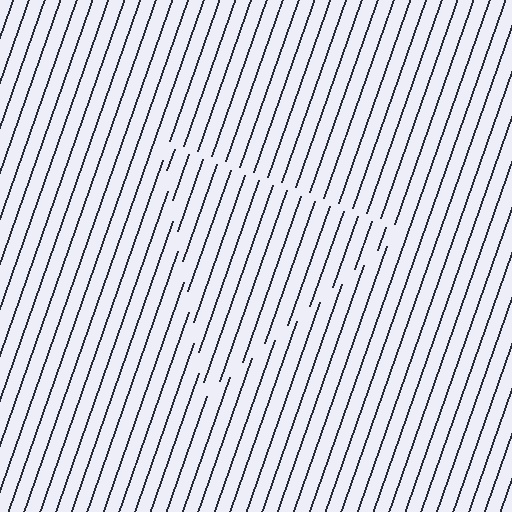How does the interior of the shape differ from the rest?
The interior of the shape contains the same grating, shifted by half a period — the contour is defined by the phase discontinuity where line-ends from the inner and outer gratings abut.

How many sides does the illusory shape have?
3 sides — the line-ends trace a triangle.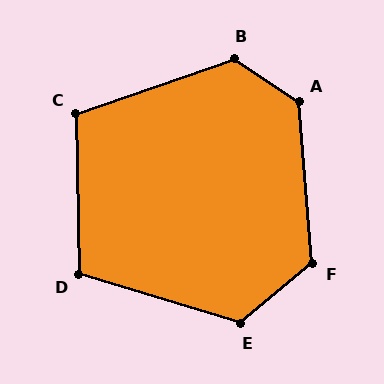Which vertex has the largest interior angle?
A, at approximately 128 degrees.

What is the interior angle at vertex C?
Approximately 108 degrees (obtuse).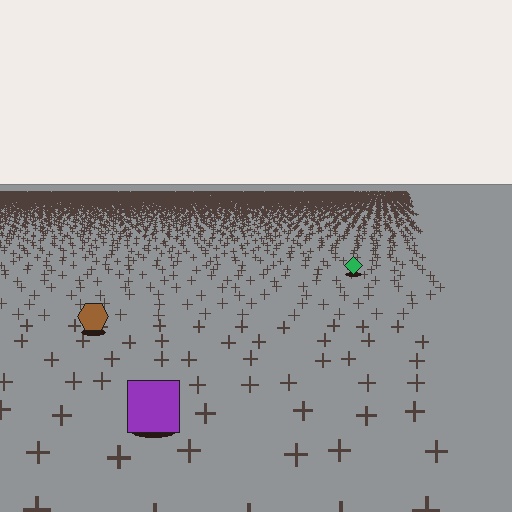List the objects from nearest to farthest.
From nearest to farthest: the purple square, the brown hexagon, the green diamond.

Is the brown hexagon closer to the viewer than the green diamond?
Yes. The brown hexagon is closer — you can tell from the texture gradient: the ground texture is coarser near it.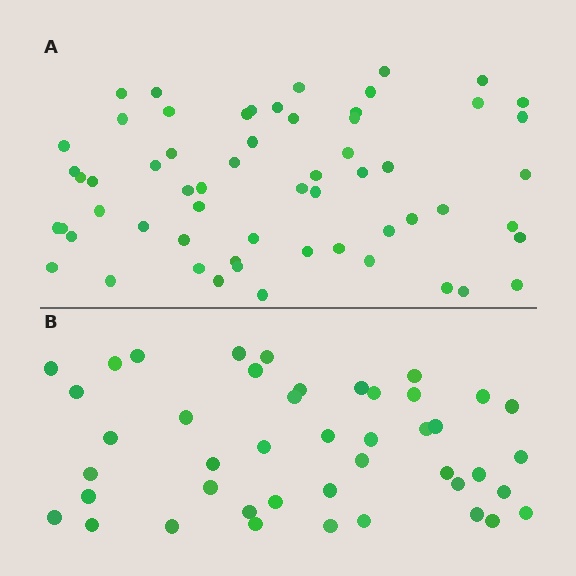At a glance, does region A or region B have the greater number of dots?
Region A (the top region) has more dots.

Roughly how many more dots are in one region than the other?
Region A has approximately 15 more dots than region B.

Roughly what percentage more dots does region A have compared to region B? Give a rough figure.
About 35% more.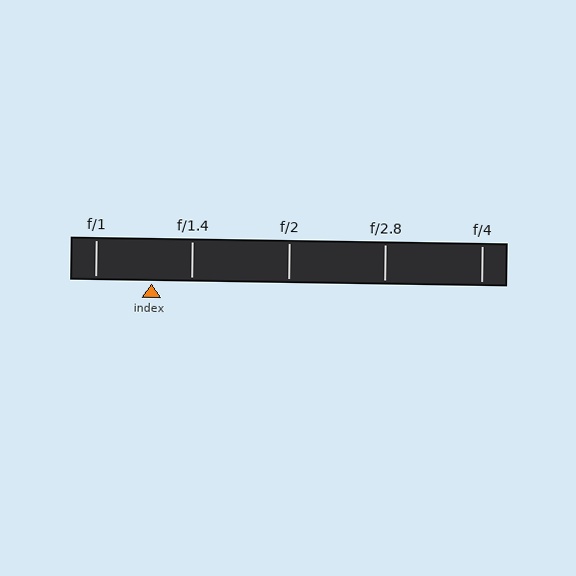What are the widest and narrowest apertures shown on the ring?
The widest aperture shown is f/1 and the narrowest is f/4.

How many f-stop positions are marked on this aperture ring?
There are 5 f-stop positions marked.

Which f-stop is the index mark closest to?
The index mark is closest to f/1.4.